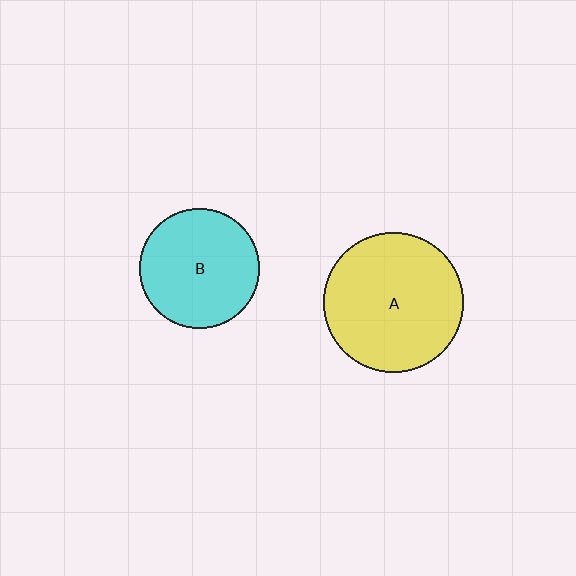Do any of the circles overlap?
No, none of the circles overlap.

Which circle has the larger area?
Circle A (yellow).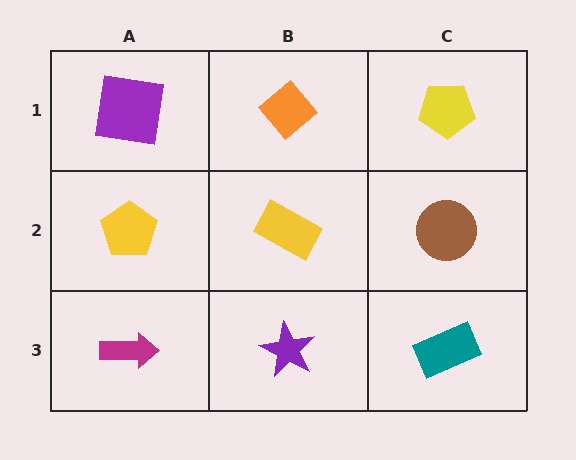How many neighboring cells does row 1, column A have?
2.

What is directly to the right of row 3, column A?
A purple star.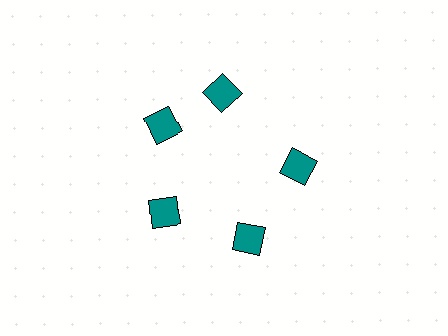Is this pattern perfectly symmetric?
No. The 5 teal squares are arranged in a ring, but one element near the 1 o'clock position is rotated out of alignment along the ring, breaking the 5-fold rotational symmetry.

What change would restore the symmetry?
The symmetry would be restored by rotating it back into even spacing with its neighbors so that all 5 squares sit at equal angles and equal distance from the center.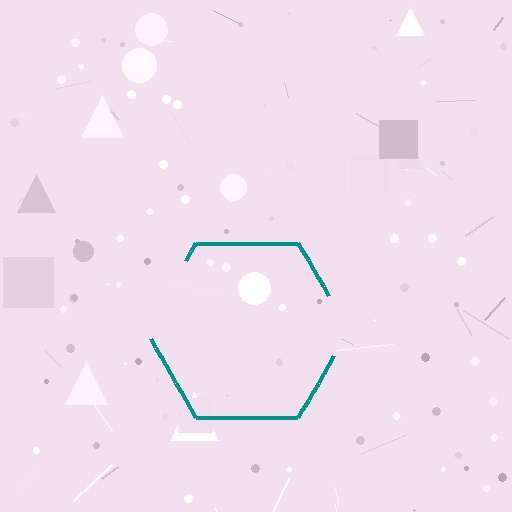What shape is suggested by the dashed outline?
The dashed outline suggests a hexagon.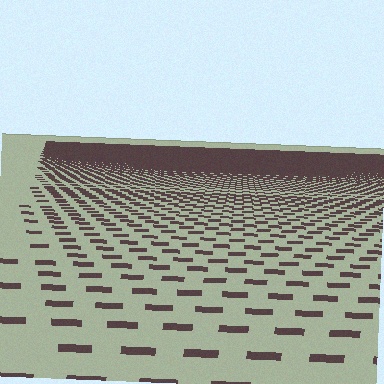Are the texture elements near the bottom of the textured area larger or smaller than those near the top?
Larger. Near the bottom, elements are closer to the viewer and appear at a bigger on-screen size.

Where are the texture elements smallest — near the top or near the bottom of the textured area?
Near the top.